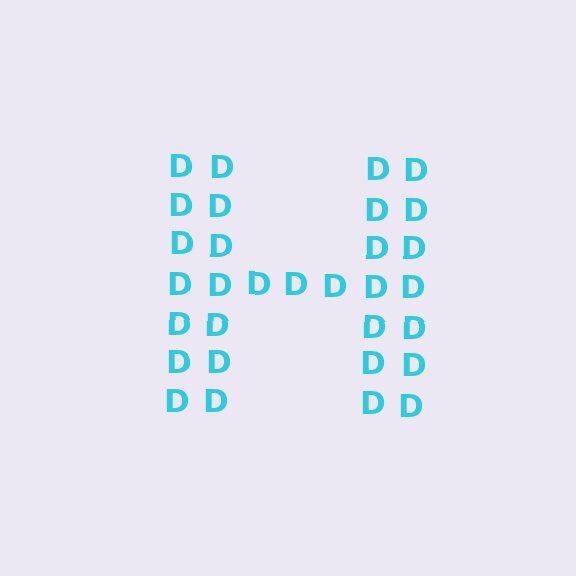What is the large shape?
The large shape is the letter H.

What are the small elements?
The small elements are letter D's.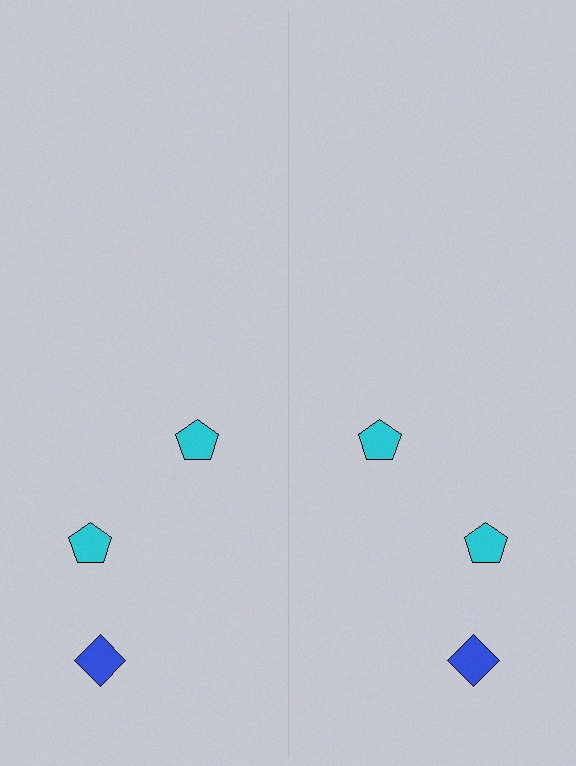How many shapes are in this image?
There are 6 shapes in this image.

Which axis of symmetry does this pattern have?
The pattern has a vertical axis of symmetry running through the center of the image.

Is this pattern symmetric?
Yes, this pattern has bilateral (reflection) symmetry.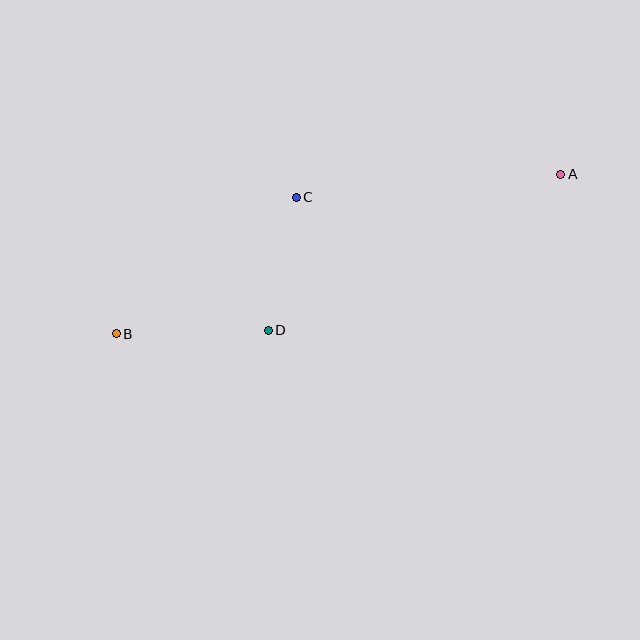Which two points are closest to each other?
Points C and D are closest to each other.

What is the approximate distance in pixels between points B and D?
The distance between B and D is approximately 152 pixels.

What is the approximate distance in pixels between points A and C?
The distance between A and C is approximately 265 pixels.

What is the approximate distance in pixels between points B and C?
The distance between B and C is approximately 226 pixels.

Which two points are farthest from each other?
Points A and B are farthest from each other.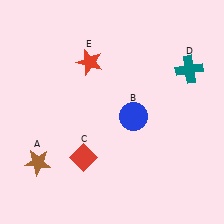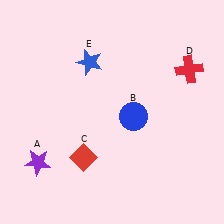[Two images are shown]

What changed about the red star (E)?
In Image 1, E is red. In Image 2, it changed to blue.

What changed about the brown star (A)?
In Image 1, A is brown. In Image 2, it changed to purple.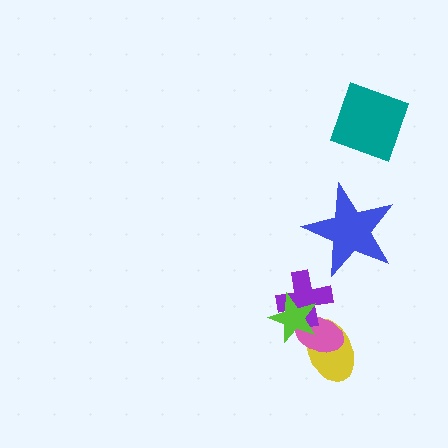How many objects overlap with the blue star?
0 objects overlap with the blue star.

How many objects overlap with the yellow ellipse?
2 objects overlap with the yellow ellipse.